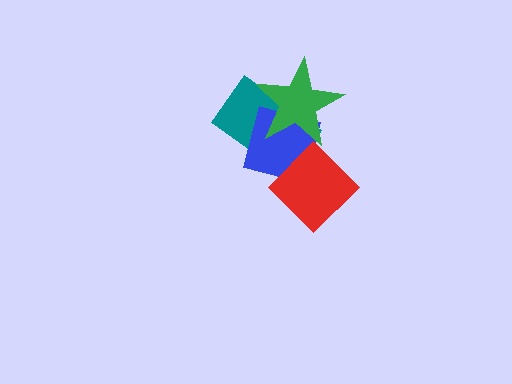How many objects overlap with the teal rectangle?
3 objects overlap with the teal rectangle.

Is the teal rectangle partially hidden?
Yes, it is partially covered by another shape.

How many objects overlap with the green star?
2 objects overlap with the green star.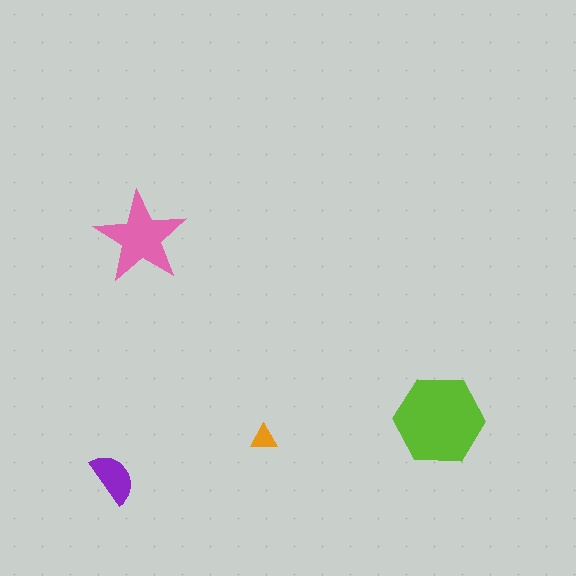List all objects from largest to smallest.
The lime hexagon, the pink star, the purple semicircle, the orange triangle.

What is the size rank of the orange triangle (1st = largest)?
4th.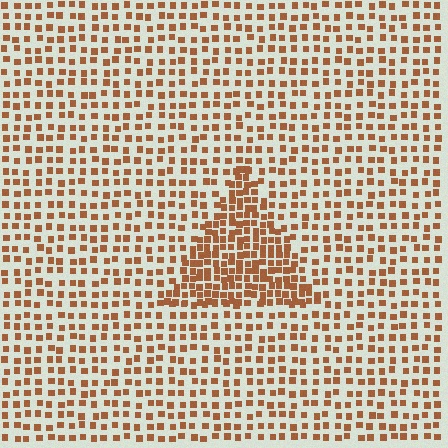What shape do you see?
I see a triangle.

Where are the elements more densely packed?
The elements are more densely packed inside the triangle boundary.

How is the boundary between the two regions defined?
The boundary is defined by a change in element density (approximately 2.0x ratio). All elements are the same color, size, and shape.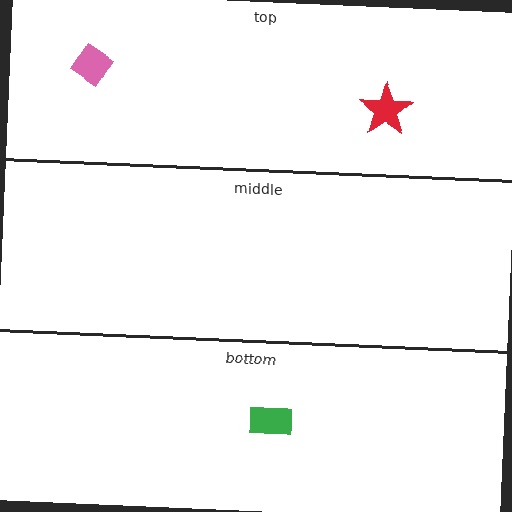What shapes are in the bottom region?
The green rectangle.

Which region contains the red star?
The top region.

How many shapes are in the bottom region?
1.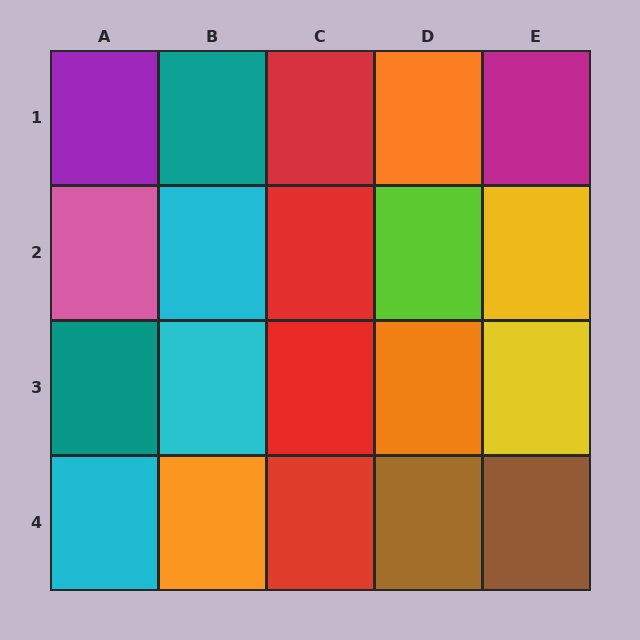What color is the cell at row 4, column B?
Orange.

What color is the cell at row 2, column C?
Red.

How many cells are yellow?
2 cells are yellow.